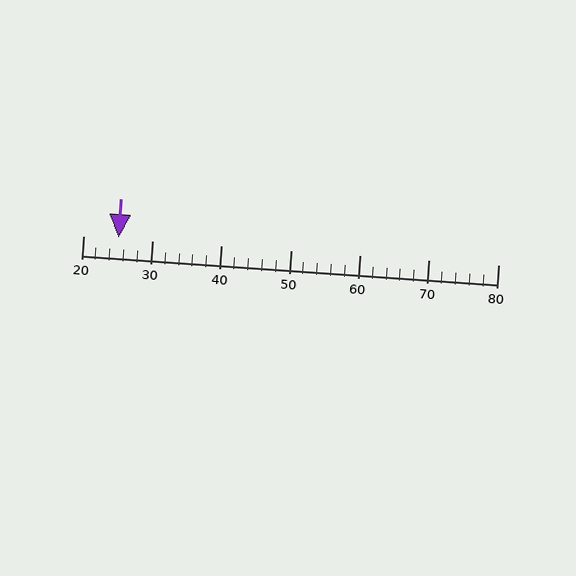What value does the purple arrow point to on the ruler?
The purple arrow points to approximately 25.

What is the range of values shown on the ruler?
The ruler shows values from 20 to 80.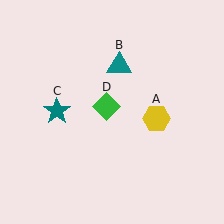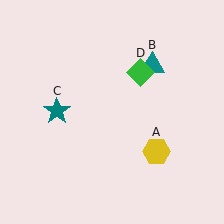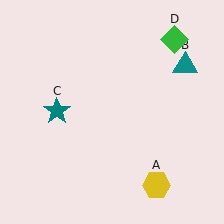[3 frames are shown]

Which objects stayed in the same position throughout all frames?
Teal star (object C) remained stationary.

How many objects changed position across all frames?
3 objects changed position: yellow hexagon (object A), teal triangle (object B), green diamond (object D).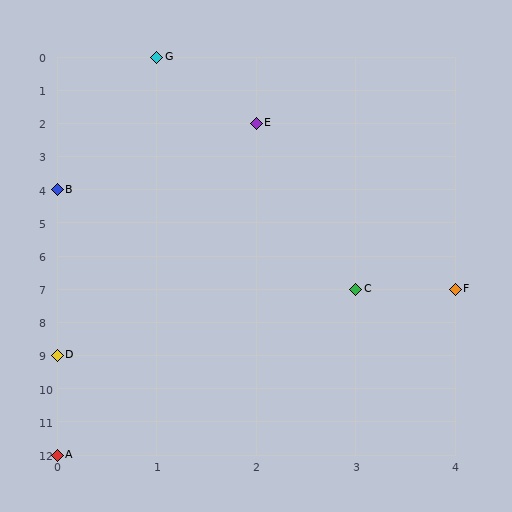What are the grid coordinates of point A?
Point A is at grid coordinates (0, 12).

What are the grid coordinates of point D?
Point D is at grid coordinates (0, 9).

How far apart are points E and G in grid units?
Points E and G are 1 column and 2 rows apart (about 2.2 grid units diagonally).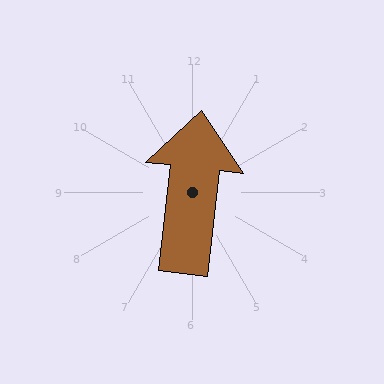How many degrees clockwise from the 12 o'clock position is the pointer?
Approximately 6 degrees.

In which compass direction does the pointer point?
North.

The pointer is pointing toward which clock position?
Roughly 12 o'clock.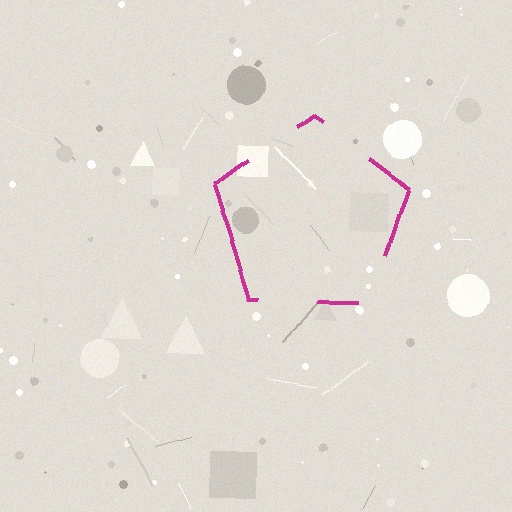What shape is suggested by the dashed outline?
The dashed outline suggests a pentagon.